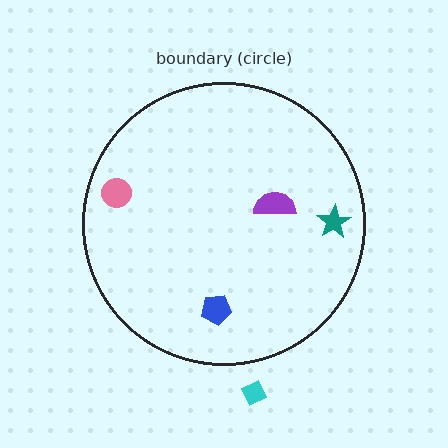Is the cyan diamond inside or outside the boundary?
Outside.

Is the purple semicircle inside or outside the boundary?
Inside.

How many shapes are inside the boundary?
4 inside, 1 outside.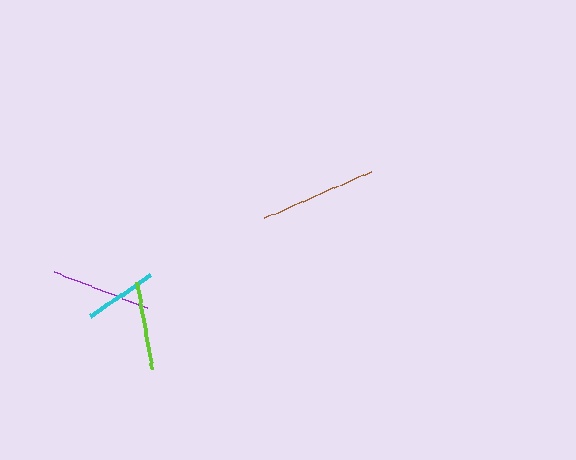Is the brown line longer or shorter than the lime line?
The brown line is longer than the lime line.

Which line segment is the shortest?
The cyan line is the shortest at approximately 73 pixels.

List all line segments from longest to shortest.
From longest to shortest: brown, purple, lime, cyan.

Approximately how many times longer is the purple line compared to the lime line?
The purple line is approximately 1.1 times the length of the lime line.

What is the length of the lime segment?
The lime segment is approximately 88 pixels long.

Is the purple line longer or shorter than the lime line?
The purple line is longer than the lime line.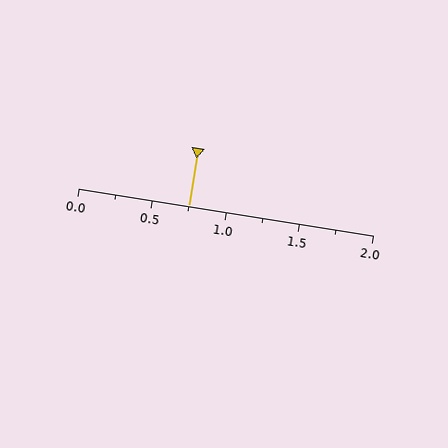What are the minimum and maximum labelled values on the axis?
The axis runs from 0.0 to 2.0.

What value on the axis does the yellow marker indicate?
The marker indicates approximately 0.75.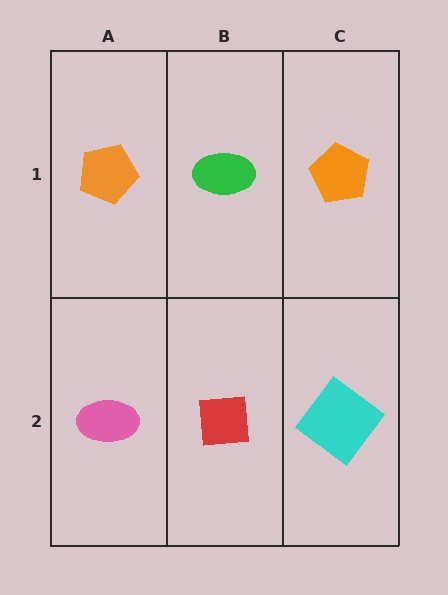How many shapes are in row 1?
3 shapes.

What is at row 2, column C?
A cyan diamond.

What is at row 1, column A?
An orange pentagon.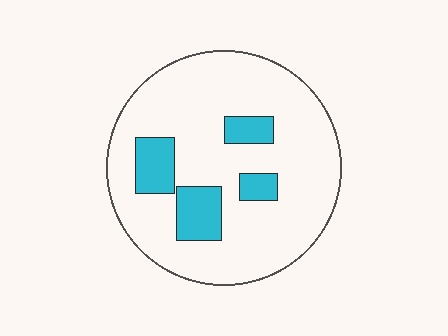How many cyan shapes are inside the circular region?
4.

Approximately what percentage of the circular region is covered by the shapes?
Approximately 15%.